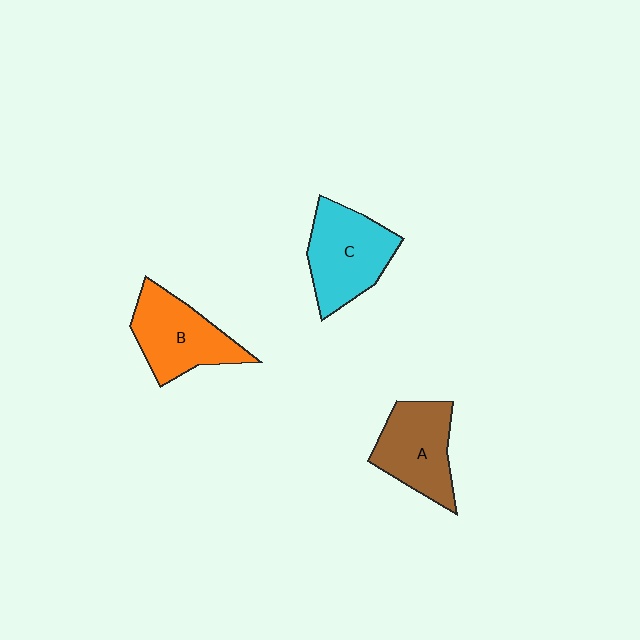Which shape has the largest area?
Shape C (cyan).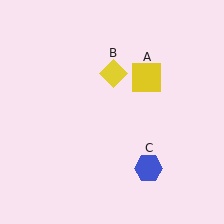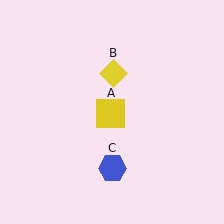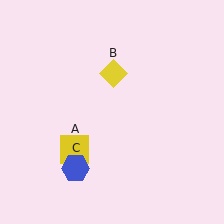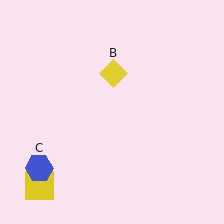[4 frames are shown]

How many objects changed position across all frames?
2 objects changed position: yellow square (object A), blue hexagon (object C).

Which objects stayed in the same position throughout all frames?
Yellow diamond (object B) remained stationary.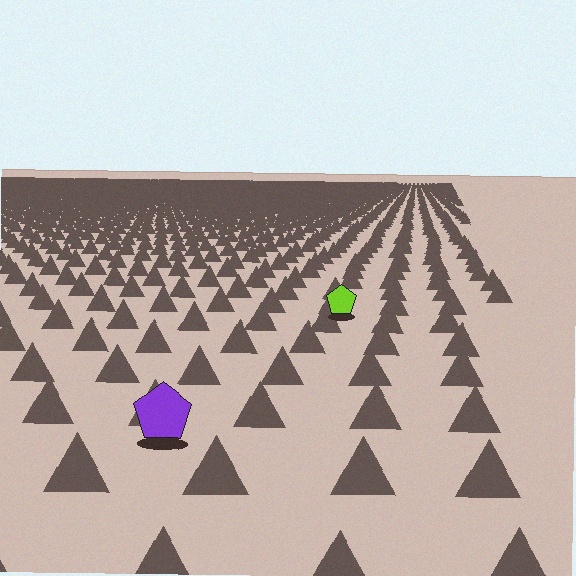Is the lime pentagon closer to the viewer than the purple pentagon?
No. The purple pentagon is closer — you can tell from the texture gradient: the ground texture is coarser near it.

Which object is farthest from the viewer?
The lime pentagon is farthest from the viewer. It appears smaller and the ground texture around it is denser.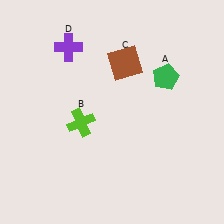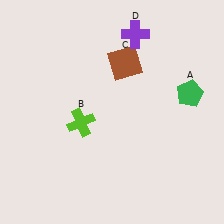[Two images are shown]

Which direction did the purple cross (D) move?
The purple cross (D) moved right.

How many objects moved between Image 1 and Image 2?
2 objects moved between the two images.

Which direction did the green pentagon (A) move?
The green pentagon (A) moved right.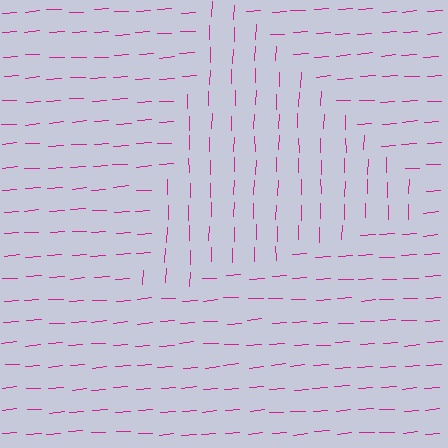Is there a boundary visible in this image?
Yes, there is a texture boundary formed by a change in line orientation.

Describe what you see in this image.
The image is filled with small magenta line segments. A triangle region in the image has lines oriented differently from the surrounding lines, creating a visible texture boundary.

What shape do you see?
I see a triangle.